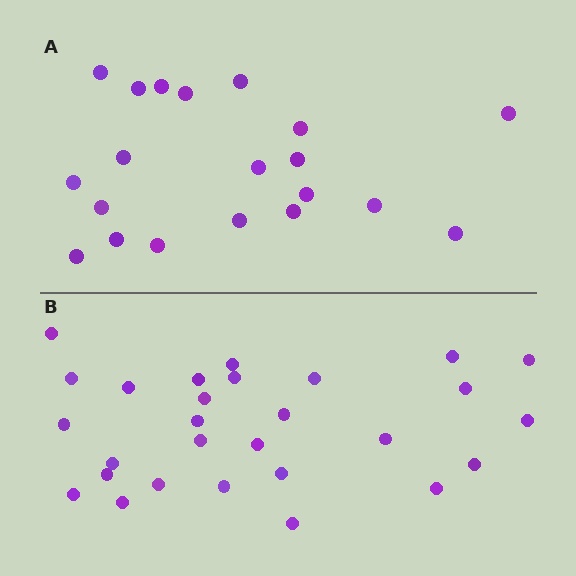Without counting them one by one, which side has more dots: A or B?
Region B (the bottom region) has more dots.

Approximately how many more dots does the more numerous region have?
Region B has roughly 8 or so more dots than region A.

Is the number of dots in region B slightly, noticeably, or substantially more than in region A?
Region B has noticeably more, but not dramatically so. The ratio is roughly 1.4 to 1.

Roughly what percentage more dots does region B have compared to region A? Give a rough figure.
About 40% more.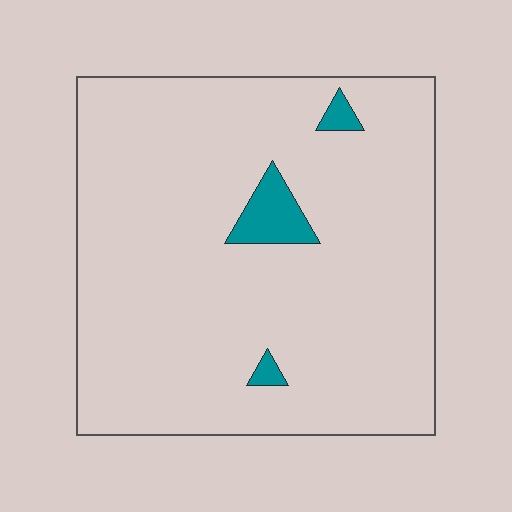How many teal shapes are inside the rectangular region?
3.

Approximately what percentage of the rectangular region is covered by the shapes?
Approximately 5%.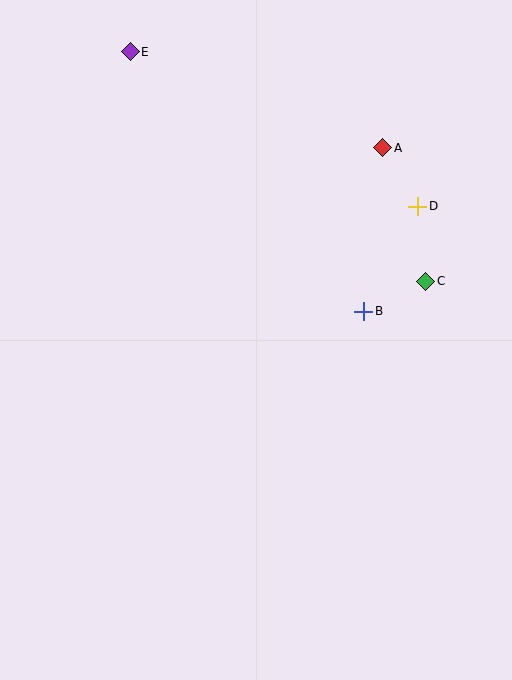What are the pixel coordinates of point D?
Point D is at (418, 206).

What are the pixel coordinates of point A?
Point A is at (383, 148).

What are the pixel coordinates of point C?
Point C is at (425, 281).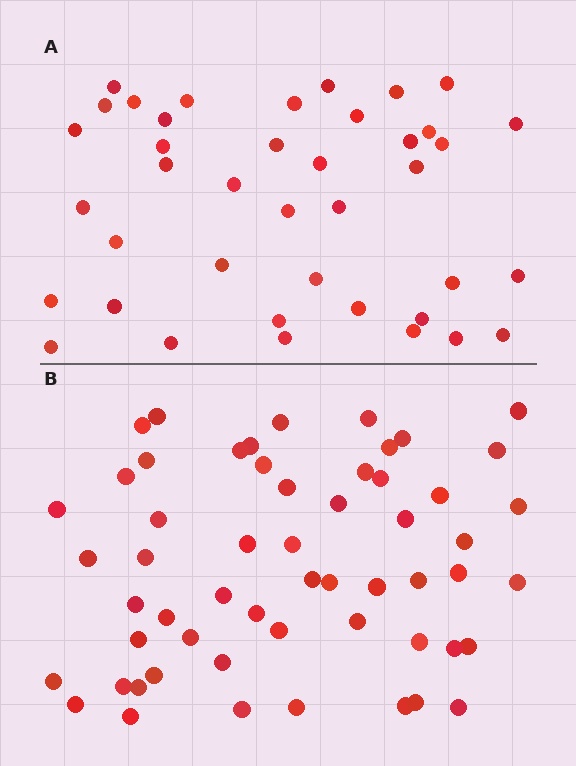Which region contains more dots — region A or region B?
Region B (the bottom region) has more dots.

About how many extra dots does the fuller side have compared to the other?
Region B has approximately 15 more dots than region A.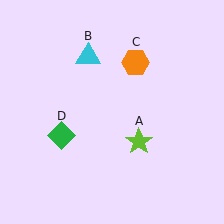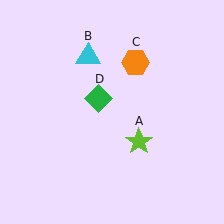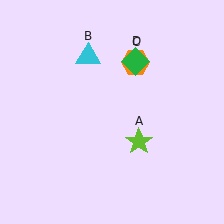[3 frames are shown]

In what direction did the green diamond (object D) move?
The green diamond (object D) moved up and to the right.